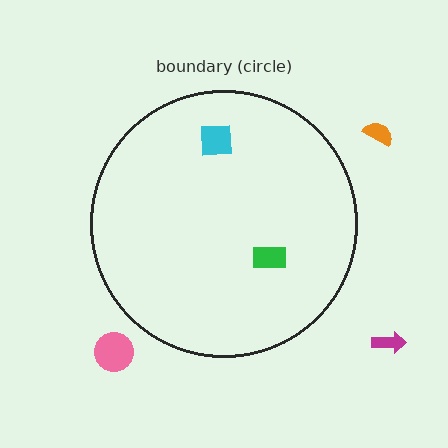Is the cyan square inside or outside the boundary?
Inside.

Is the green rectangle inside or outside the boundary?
Inside.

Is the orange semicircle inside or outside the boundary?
Outside.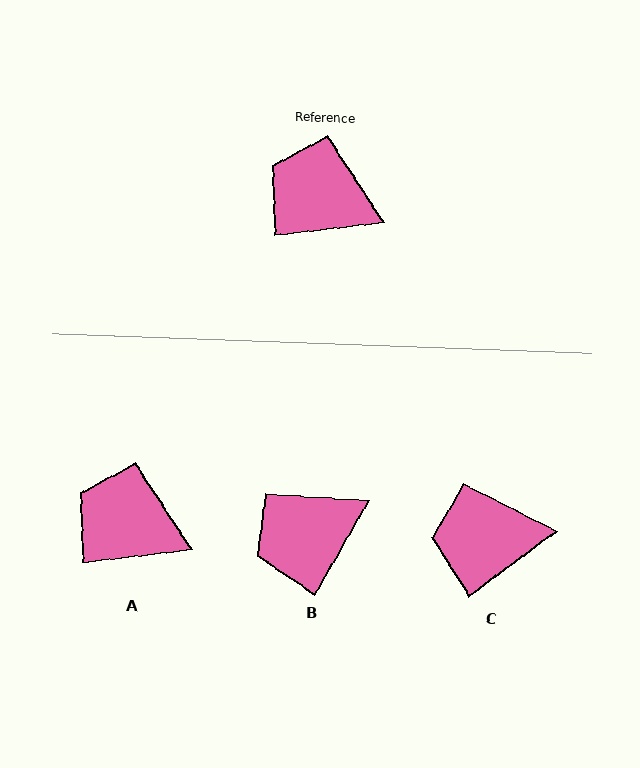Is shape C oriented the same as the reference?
No, it is off by about 31 degrees.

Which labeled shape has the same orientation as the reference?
A.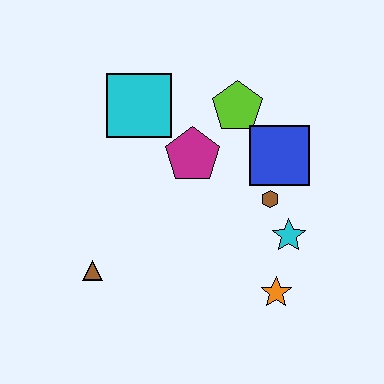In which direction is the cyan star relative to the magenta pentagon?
The cyan star is to the right of the magenta pentagon.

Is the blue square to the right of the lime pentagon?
Yes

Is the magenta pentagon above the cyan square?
No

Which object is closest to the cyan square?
The magenta pentagon is closest to the cyan square.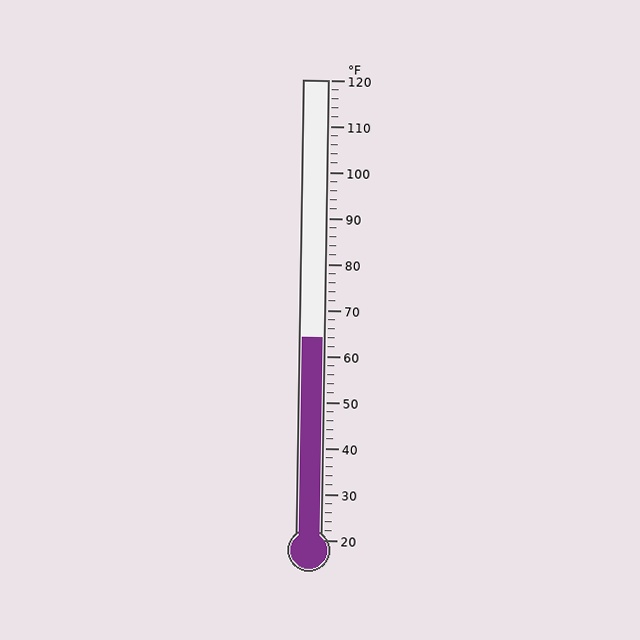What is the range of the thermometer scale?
The thermometer scale ranges from 20°F to 120°F.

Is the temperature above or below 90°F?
The temperature is below 90°F.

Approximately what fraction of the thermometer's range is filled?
The thermometer is filled to approximately 45% of its range.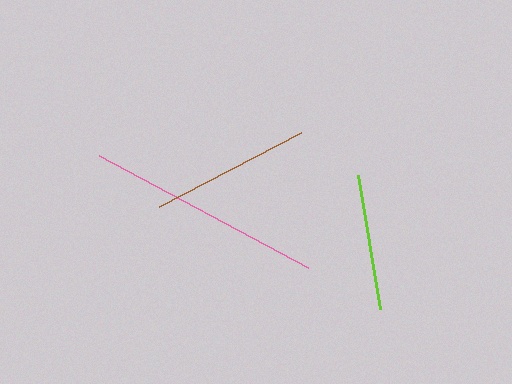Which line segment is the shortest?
The lime line is the shortest at approximately 136 pixels.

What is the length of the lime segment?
The lime segment is approximately 136 pixels long.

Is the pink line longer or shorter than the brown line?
The pink line is longer than the brown line.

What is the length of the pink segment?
The pink segment is approximately 237 pixels long.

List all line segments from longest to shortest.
From longest to shortest: pink, brown, lime.